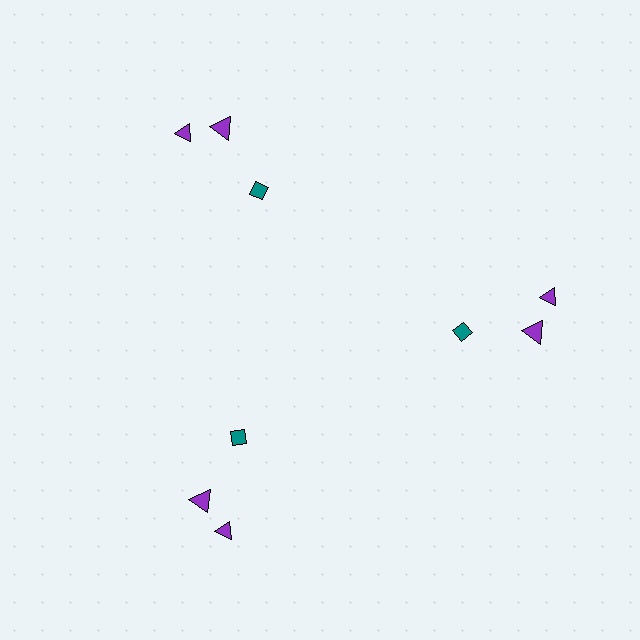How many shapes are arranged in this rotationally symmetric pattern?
There are 9 shapes, arranged in 3 groups of 3.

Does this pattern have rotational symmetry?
Yes, this pattern has 3-fold rotational symmetry. It looks the same after rotating 120 degrees around the center.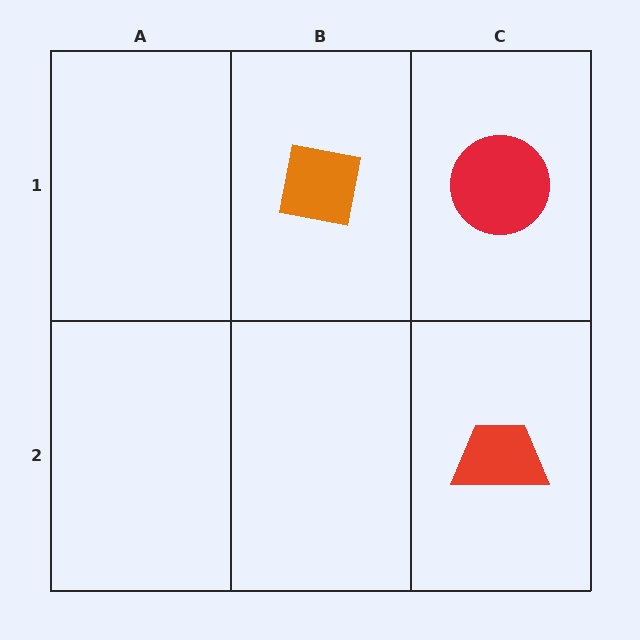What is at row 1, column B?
An orange square.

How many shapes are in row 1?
2 shapes.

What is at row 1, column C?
A red circle.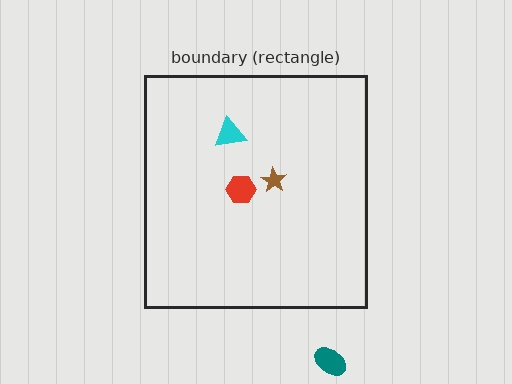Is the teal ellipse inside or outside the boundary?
Outside.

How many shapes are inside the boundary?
3 inside, 1 outside.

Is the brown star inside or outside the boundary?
Inside.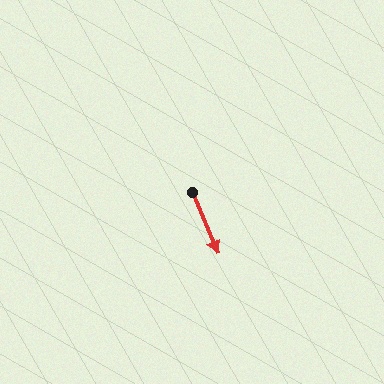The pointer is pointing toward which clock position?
Roughly 5 o'clock.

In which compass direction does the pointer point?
Southeast.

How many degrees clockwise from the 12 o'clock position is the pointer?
Approximately 157 degrees.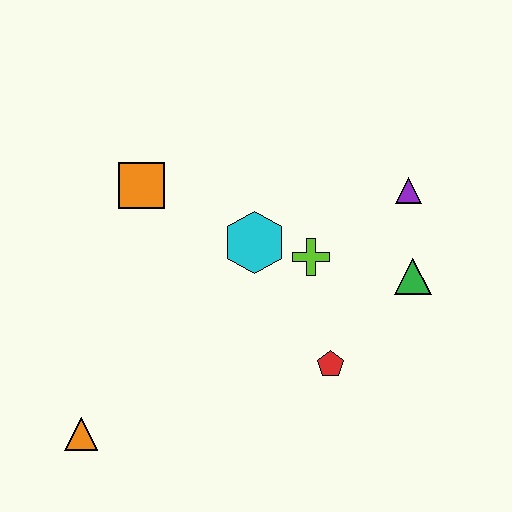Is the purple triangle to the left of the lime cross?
No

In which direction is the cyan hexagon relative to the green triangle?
The cyan hexagon is to the left of the green triangle.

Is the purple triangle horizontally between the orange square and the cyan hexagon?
No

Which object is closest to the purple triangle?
The green triangle is closest to the purple triangle.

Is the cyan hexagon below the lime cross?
No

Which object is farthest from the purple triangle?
The orange triangle is farthest from the purple triangle.